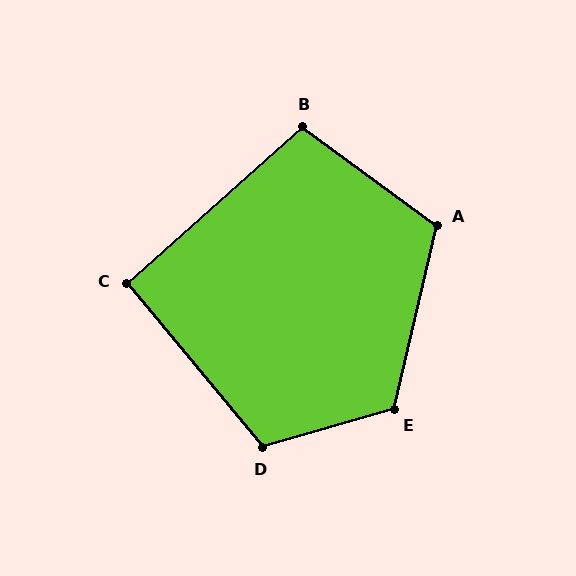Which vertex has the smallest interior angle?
C, at approximately 92 degrees.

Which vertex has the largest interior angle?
E, at approximately 119 degrees.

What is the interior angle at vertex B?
Approximately 102 degrees (obtuse).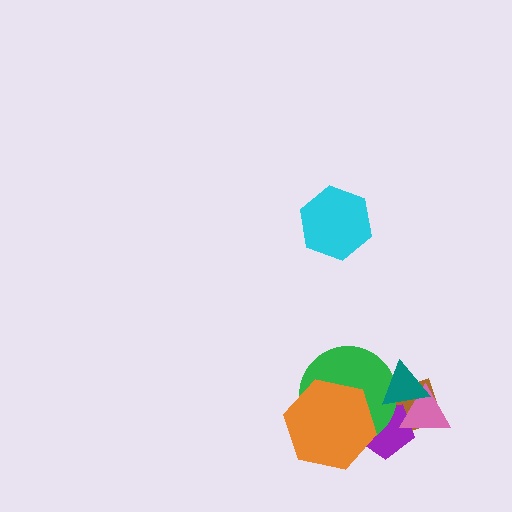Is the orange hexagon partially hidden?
No, no other shape covers it.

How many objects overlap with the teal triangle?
4 objects overlap with the teal triangle.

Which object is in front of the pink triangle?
The teal triangle is in front of the pink triangle.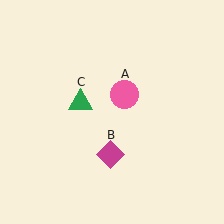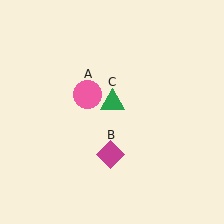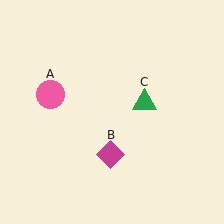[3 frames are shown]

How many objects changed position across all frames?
2 objects changed position: pink circle (object A), green triangle (object C).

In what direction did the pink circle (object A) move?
The pink circle (object A) moved left.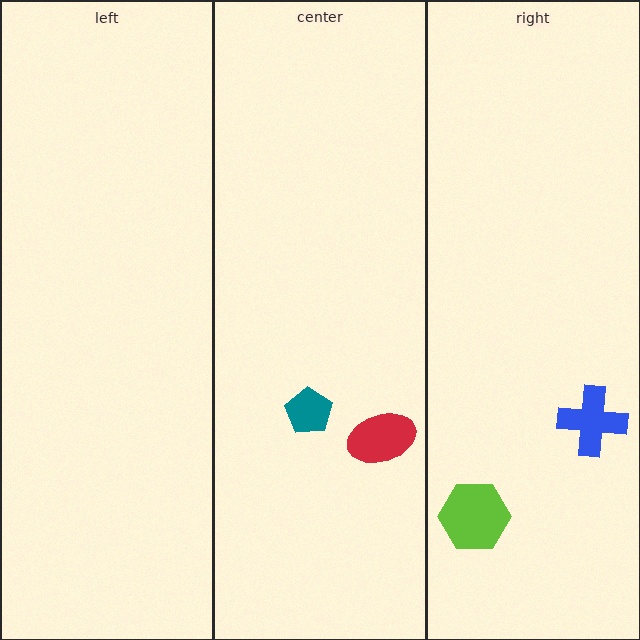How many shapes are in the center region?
2.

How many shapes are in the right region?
2.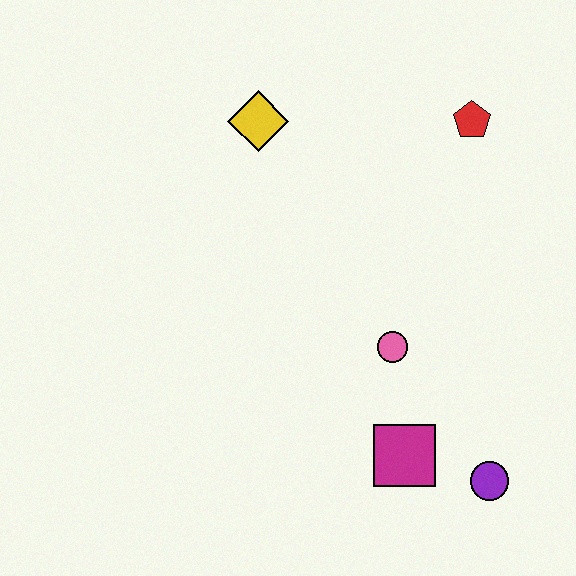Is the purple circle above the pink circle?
No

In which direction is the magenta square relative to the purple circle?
The magenta square is to the left of the purple circle.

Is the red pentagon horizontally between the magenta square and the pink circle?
No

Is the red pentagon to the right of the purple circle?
No